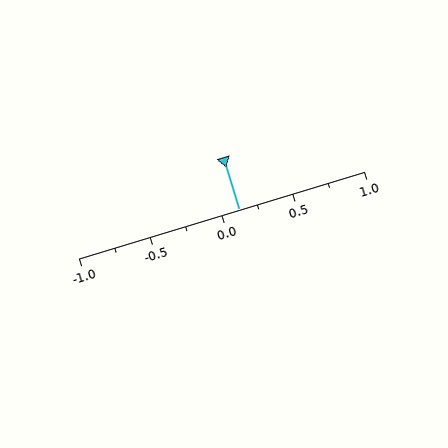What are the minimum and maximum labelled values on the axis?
The axis runs from -1.0 to 1.0.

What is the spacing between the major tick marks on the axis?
The major ticks are spaced 0.5 apart.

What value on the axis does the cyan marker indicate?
The marker indicates approximately 0.12.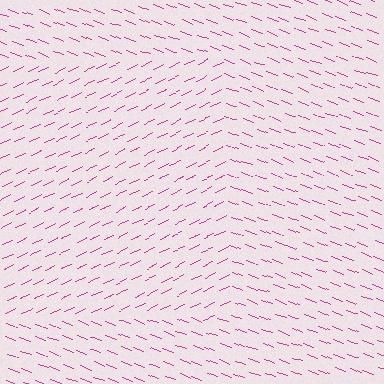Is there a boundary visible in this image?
Yes, there is a texture boundary formed by a change in line orientation.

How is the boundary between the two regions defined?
The boundary is defined purely by a change in line orientation (approximately 45 degrees difference). All lines are the same color and thickness.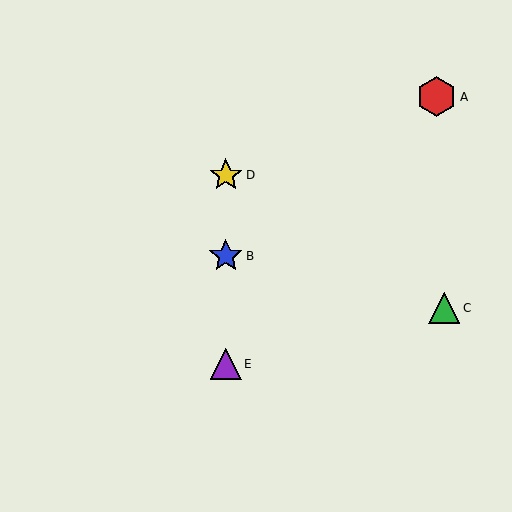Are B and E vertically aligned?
Yes, both are at x≈226.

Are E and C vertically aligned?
No, E is at x≈226 and C is at x≈444.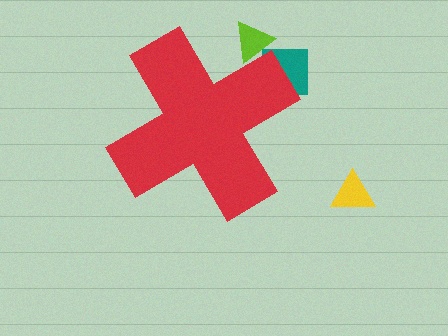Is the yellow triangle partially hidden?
No, the yellow triangle is fully visible.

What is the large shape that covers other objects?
A red cross.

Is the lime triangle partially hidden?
Yes, the lime triangle is partially hidden behind the red cross.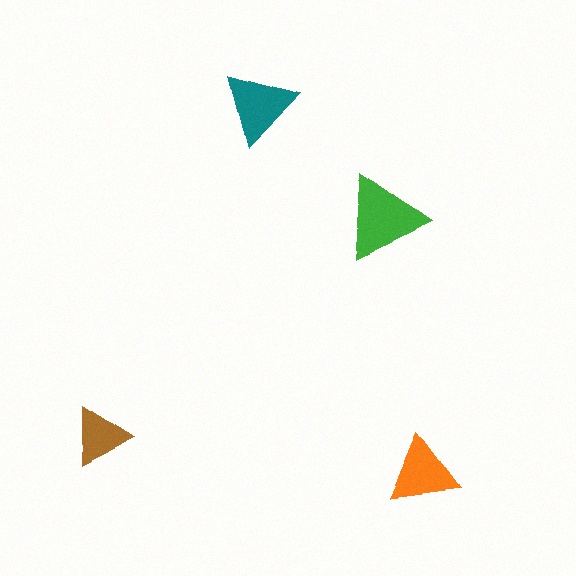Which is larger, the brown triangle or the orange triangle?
The orange one.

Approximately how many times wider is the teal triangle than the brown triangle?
About 1.5 times wider.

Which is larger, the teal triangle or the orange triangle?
The teal one.